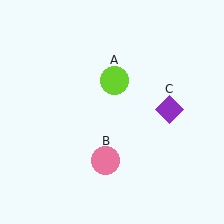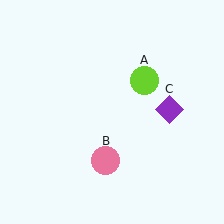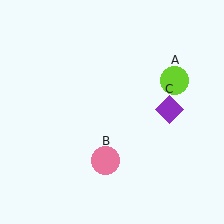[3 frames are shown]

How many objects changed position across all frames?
1 object changed position: lime circle (object A).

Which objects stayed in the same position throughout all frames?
Pink circle (object B) and purple diamond (object C) remained stationary.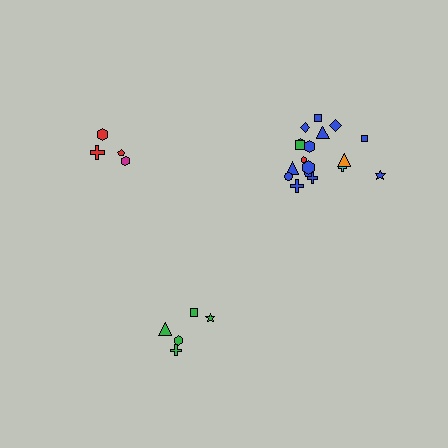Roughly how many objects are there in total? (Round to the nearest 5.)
Roughly 25 objects in total.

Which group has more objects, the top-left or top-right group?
The top-right group.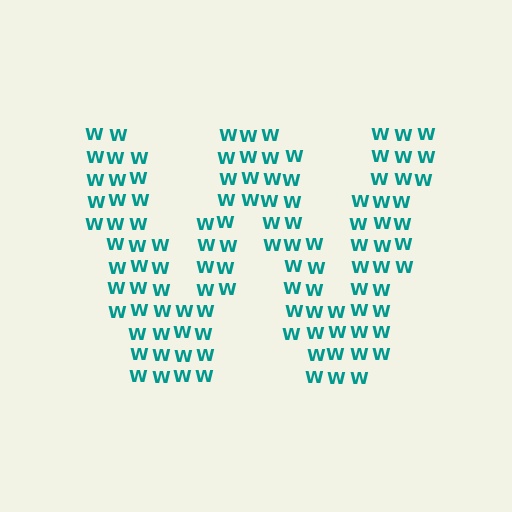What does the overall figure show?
The overall figure shows the letter W.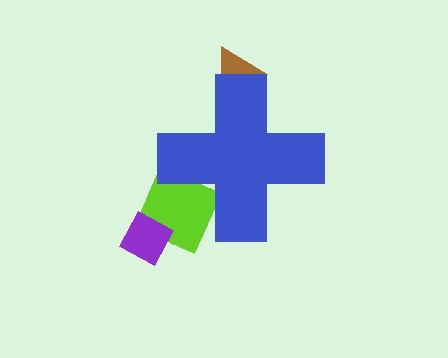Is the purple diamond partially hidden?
No, the purple diamond is fully visible.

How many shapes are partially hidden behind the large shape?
2 shapes are partially hidden.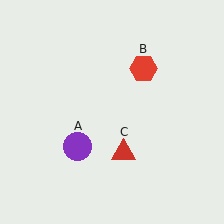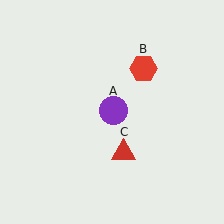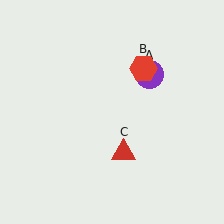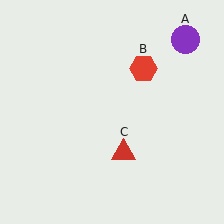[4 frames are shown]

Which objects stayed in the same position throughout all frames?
Red hexagon (object B) and red triangle (object C) remained stationary.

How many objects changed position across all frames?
1 object changed position: purple circle (object A).